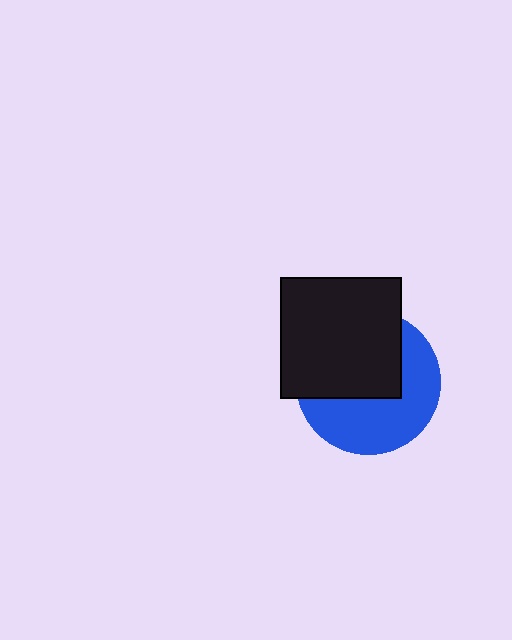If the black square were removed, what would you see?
You would see the complete blue circle.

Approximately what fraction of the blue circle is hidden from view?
Roughly 50% of the blue circle is hidden behind the black square.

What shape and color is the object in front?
The object in front is a black square.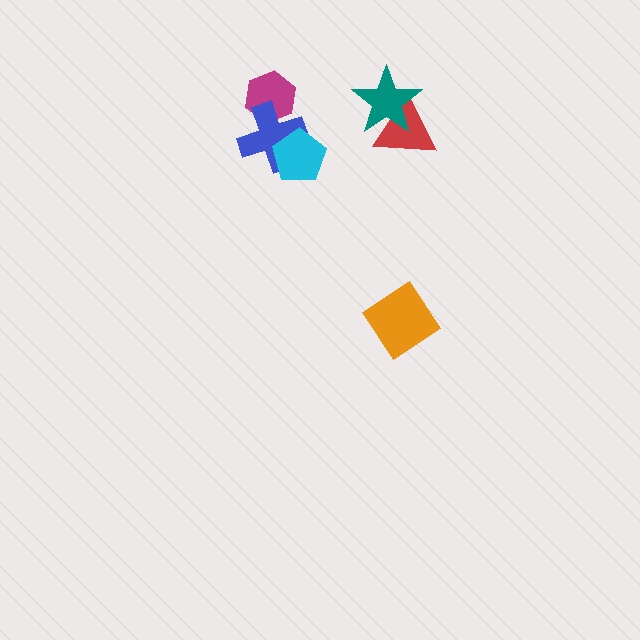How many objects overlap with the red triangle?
1 object overlaps with the red triangle.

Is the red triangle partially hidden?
Yes, it is partially covered by another shape.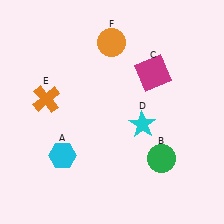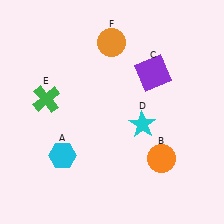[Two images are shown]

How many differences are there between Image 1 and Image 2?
There are 3 differences between the two images.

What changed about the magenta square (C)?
In Image 1, C is magenta. In Image 2, it changed to purple.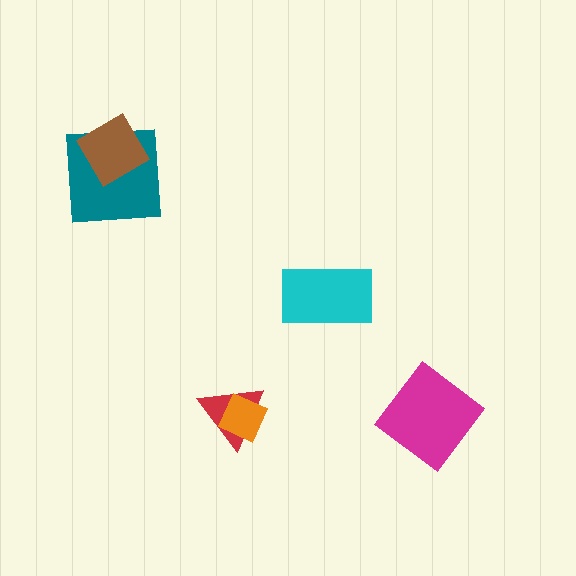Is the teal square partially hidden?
Yes, it is partially covered by another shape.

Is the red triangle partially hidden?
Yes, it is partially covered by another shape.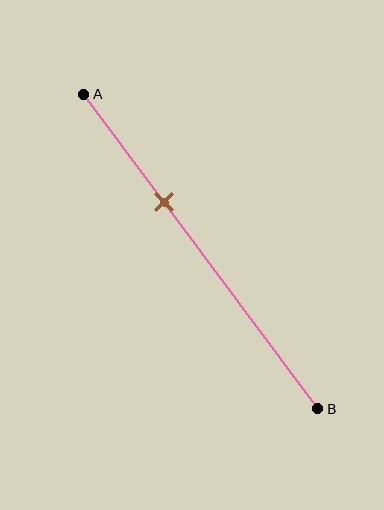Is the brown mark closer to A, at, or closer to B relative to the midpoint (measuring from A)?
The brown mark is closer to point A than the midpoint of segment AB.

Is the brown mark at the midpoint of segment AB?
No, the mark is at about 35% from A, not at the 50% midpoint.